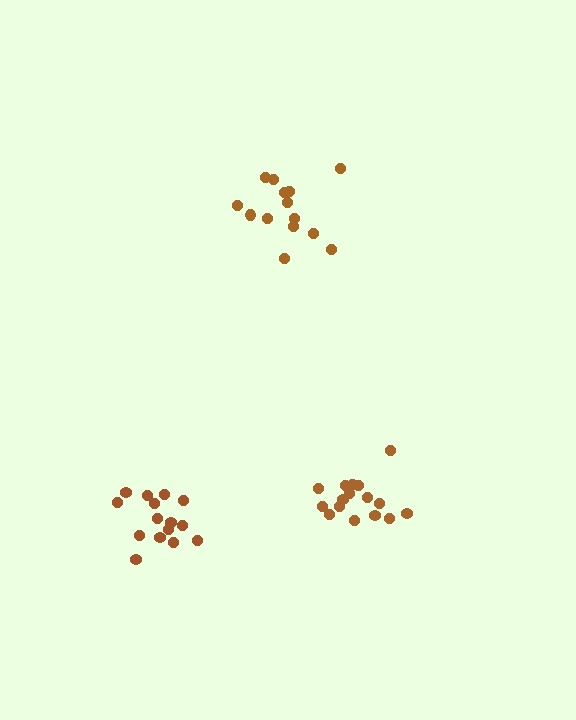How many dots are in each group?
Group 1: 16 dots, Group 2: 15 dots, Group 3: 14 dots (45 total).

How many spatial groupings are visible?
There are 3 spatial groupings.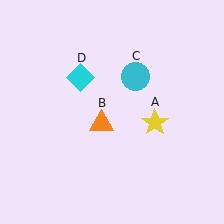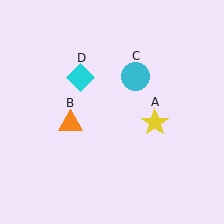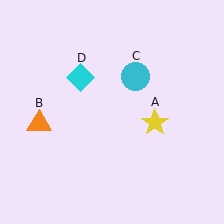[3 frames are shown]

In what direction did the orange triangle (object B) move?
The orange triangle (object B) moved left.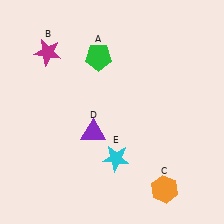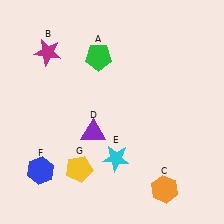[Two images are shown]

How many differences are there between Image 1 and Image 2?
There are 2 differences between the two images.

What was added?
A blue hexagon (F), a yellow pentagon (G) were added in Image 2.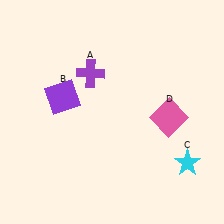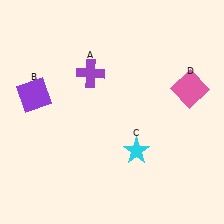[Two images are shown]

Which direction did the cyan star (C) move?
The cyan star (C) moved left.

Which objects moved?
The objects that moved are: the purple square (B), the cyan star (C), the pink square (D).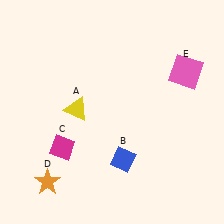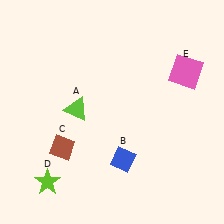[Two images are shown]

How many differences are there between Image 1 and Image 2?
There are 3 differences between the two images.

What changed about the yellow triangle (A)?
In Image 1, A is yellow. In Image 2, it changed to lime.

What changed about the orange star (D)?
In Image 1, D is orange. In Image 2, it changed to lime.